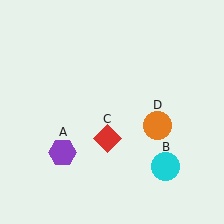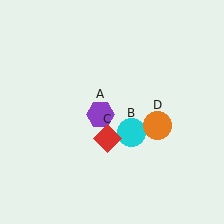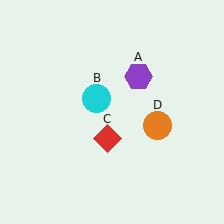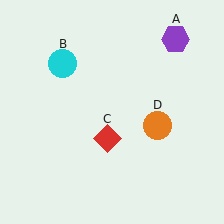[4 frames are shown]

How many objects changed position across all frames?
2 objects changed position: purple hexagon (object A), cyan circle (object B).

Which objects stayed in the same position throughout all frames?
Red diamond (object C) and orange circle (object D) remained stationary.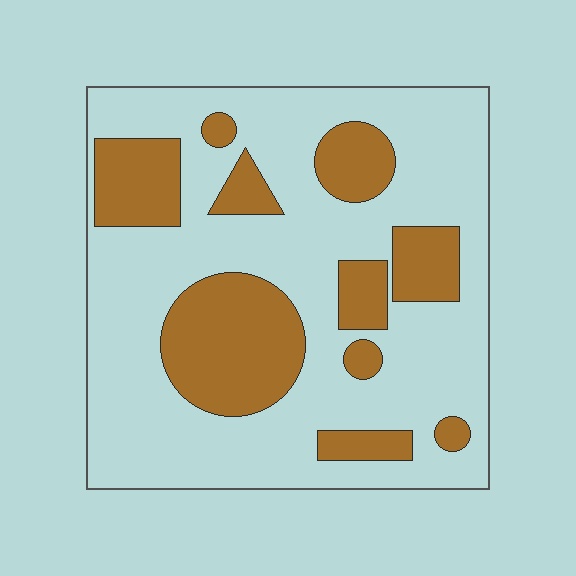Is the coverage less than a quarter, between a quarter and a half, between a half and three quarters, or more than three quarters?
Between a quarter and a half.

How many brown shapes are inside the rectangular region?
10.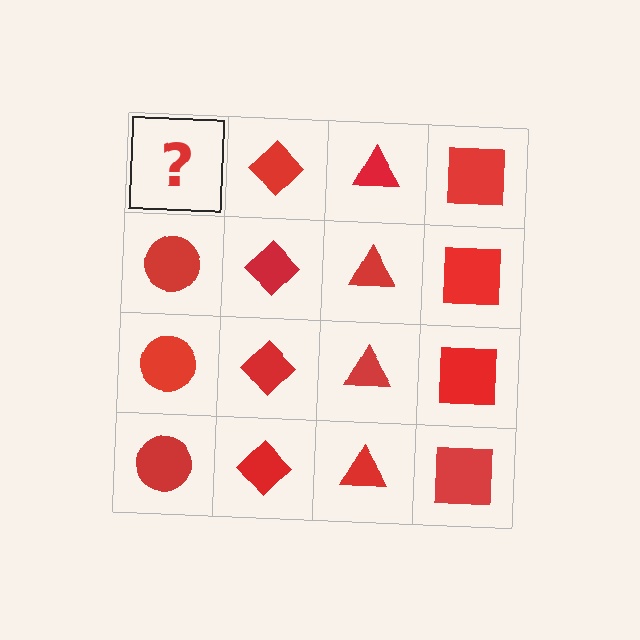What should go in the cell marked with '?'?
The missing cell should contain a red circle.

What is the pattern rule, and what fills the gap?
The rule is that each column has a consistent shape. The gap should be filled with a red circle.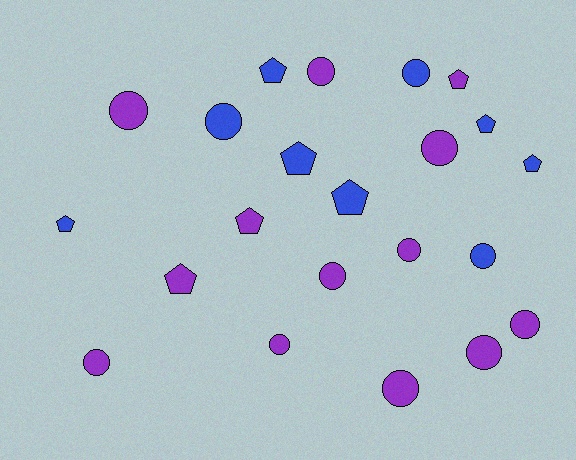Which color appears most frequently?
Purple, with 13 objects.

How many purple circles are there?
There are 10 purple circles.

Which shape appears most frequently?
Circle, with 13 objects.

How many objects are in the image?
There are 22 objects.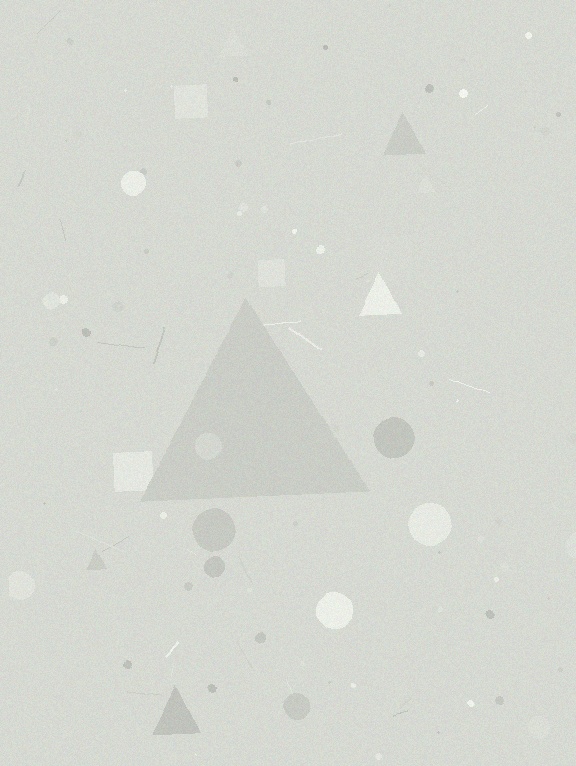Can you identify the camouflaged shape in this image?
The camouflaged shape is a triangle.